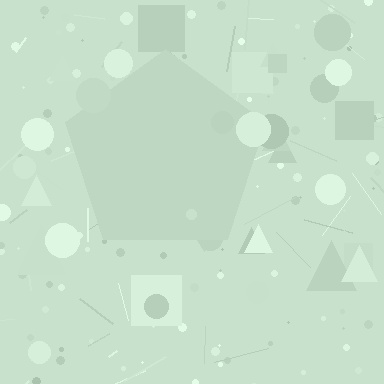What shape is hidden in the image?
A pentagon is hidden in the image.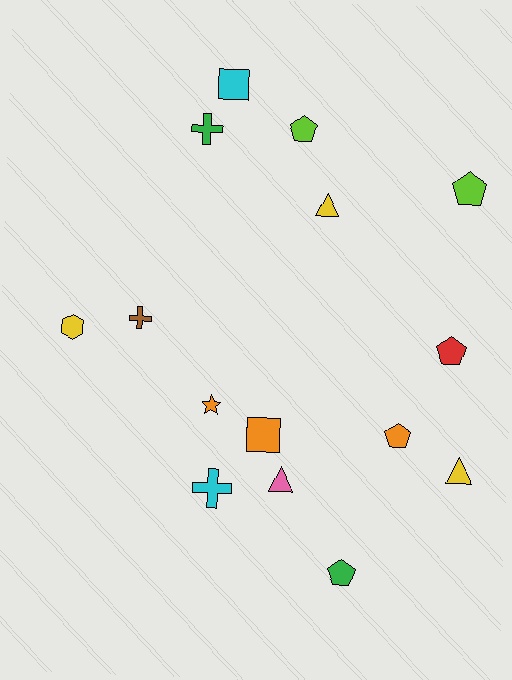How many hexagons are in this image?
There is 1 hexagon.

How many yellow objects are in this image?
There are 3 yellow objects.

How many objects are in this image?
There are 15 objects.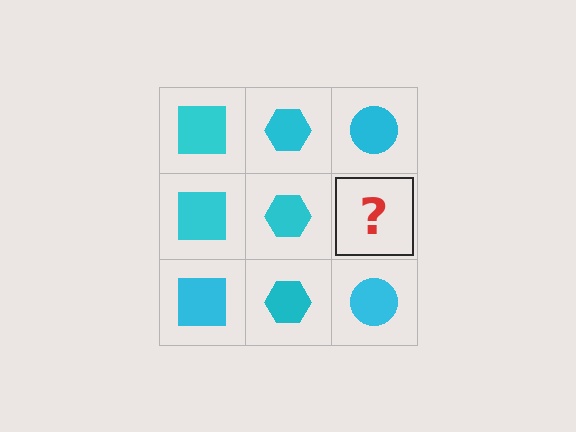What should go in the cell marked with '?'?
The missing cell should contain a cyan circle.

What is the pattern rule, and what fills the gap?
The rule is that each column has a consistent shape. The gap should be filled with a cyan circle.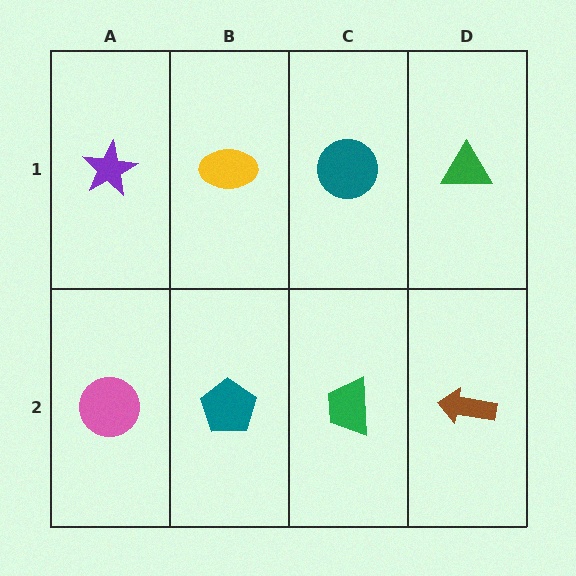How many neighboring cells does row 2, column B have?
3.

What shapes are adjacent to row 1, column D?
A brown arrow (row 2, column D), a teal circle (row 1, column C).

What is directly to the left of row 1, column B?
A purple star.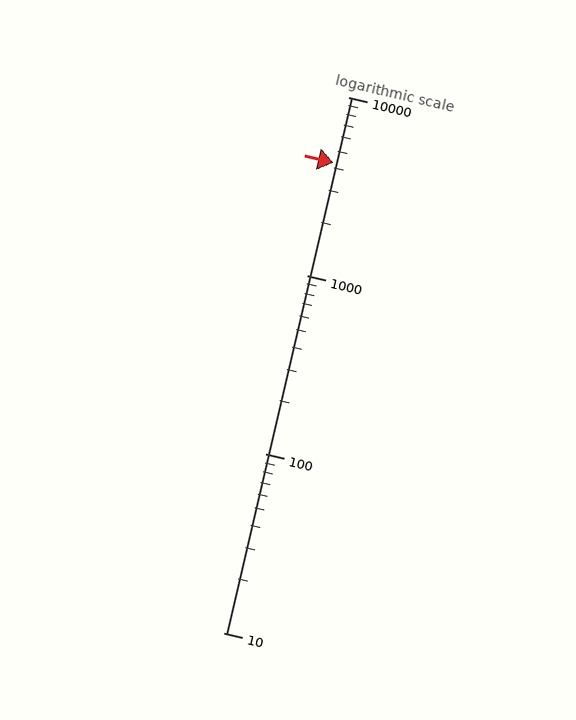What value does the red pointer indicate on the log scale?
The pointer indicates approximately 4300.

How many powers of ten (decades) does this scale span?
The scale spans 3 decades, from 10 to 10000.